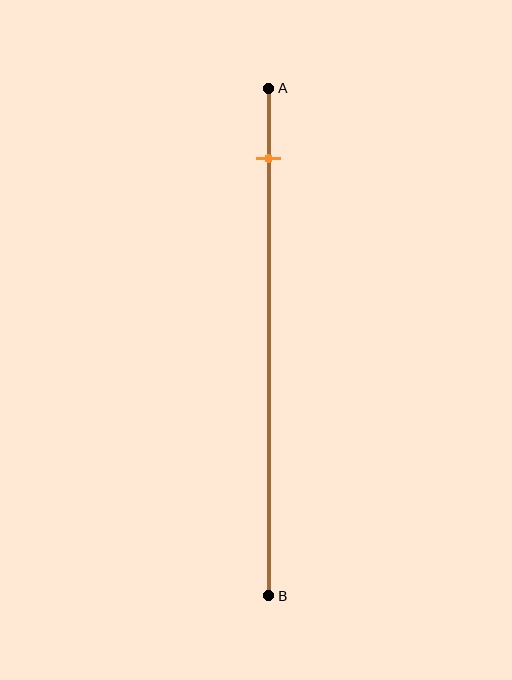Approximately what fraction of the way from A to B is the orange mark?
The orange mark is approximately 15% of the way from A to B.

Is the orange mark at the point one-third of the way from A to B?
No, the mark is at about 15% from A, not at the 33% one-third point.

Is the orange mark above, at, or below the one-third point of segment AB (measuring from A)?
The orange mark is above the one-third point of segment AB.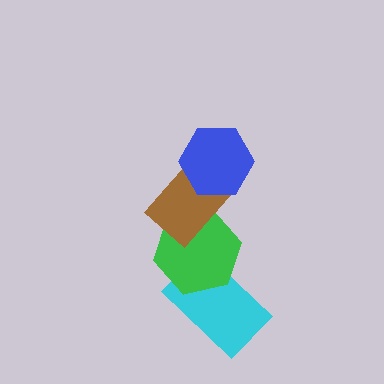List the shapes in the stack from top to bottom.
From top to bottom: the blue hexagon, the brown rectangle, the green hexagon, the cyan rectangle.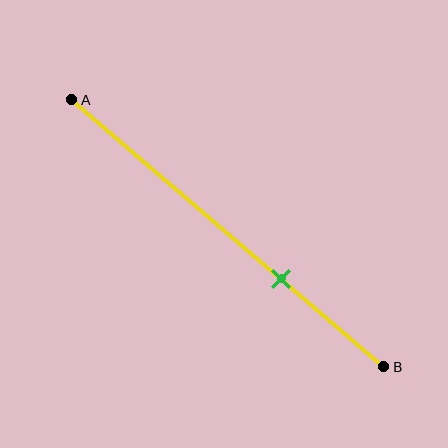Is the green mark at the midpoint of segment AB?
No, the mark is at about 65% from A, not at the 50% midpoint.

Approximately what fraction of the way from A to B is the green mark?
The green mark is approximately 65% of the way from A to B.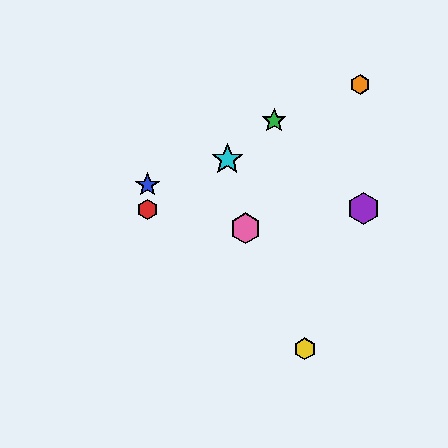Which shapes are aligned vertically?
The red hexagon, the blue star are aligned vertically.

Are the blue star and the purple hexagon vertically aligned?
No, the blue star is at x≈147 and the purple hexagon is at x≈364.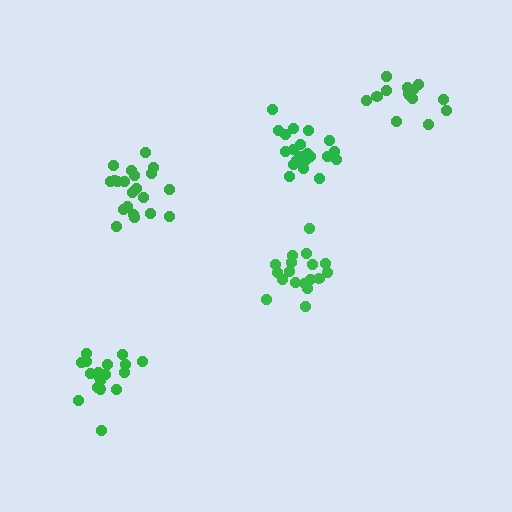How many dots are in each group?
Group 1: 18 dots, Group 2: 15 dots, Group 3: 18 dots, Group 4: 21 dots, Group 5: 21 dots (93 total).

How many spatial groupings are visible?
There are 5 spatial groupings.